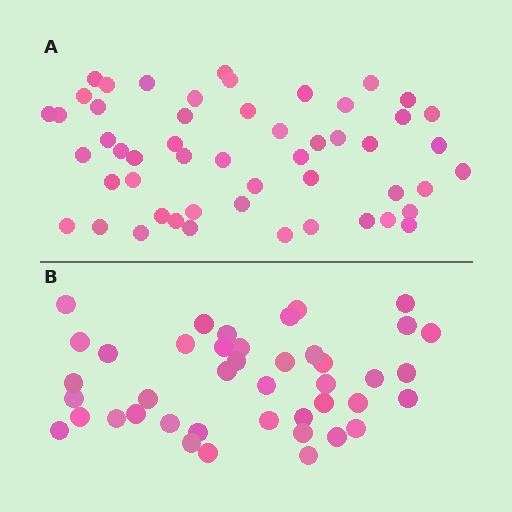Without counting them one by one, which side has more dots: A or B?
Region A (the top region) has more dots.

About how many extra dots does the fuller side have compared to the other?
Region A has roughly 10 or so more dots than region B.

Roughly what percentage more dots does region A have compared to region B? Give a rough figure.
About 25% more.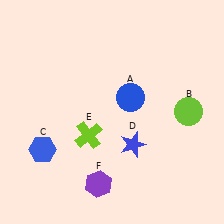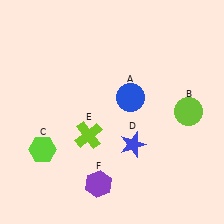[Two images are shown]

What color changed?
The hexagon (C) changed from blue in Image 1 to lime in Image 2.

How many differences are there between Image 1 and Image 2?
There is 1 difference between the two images.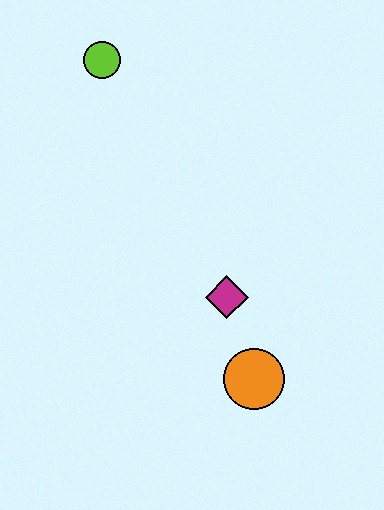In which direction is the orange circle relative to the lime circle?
The orange circle is below the lime circle.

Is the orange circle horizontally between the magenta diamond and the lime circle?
No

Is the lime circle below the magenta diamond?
No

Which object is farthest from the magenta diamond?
The lime circle is farthest from the magenta diamond.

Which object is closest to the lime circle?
The magenta diamond is closest to the lime circle.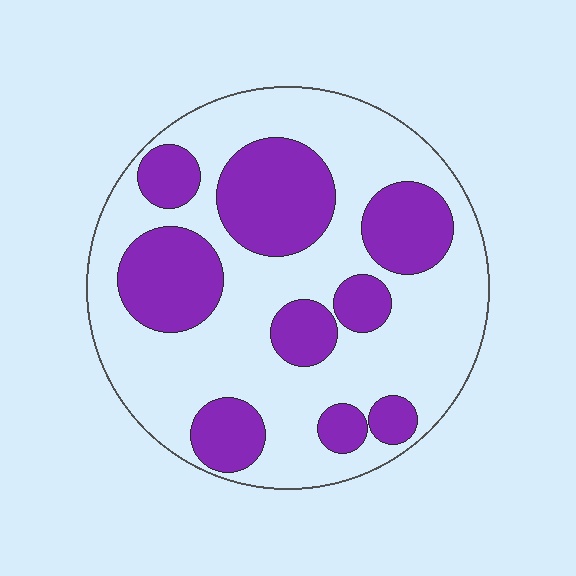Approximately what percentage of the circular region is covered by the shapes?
Approximately 35%.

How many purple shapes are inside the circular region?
9.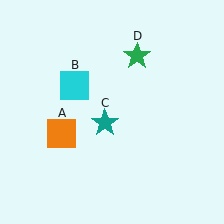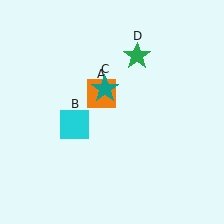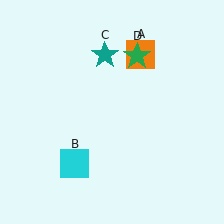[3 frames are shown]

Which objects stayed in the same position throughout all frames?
Green star (object D) remained stationary.